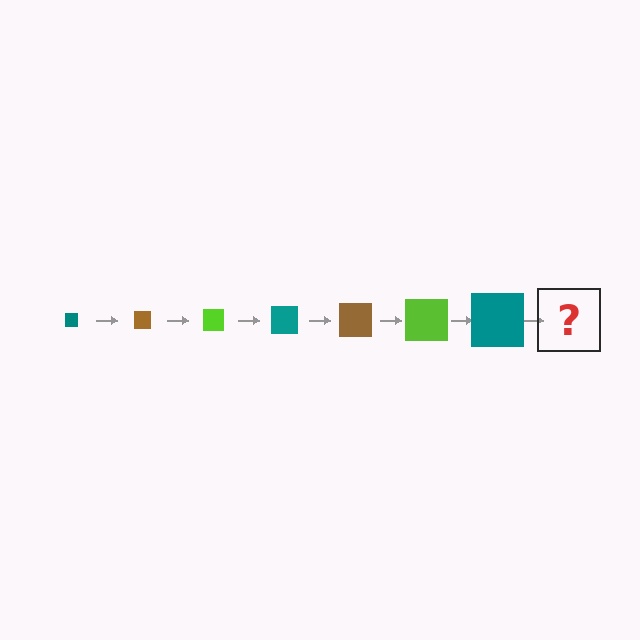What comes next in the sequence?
The next element should be a brown square, larger than the previous one.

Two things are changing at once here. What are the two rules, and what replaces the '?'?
The two rules are that the square grows larger each step and the color cycles through teal, brown, and lime. The '?' should be a brown square, larger than the previous one.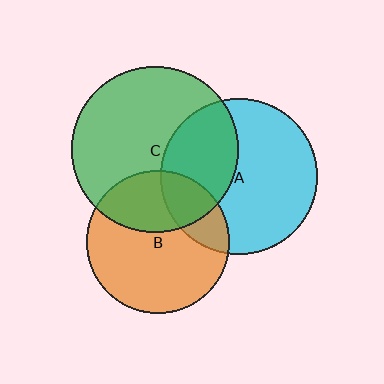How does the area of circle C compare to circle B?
Approximately 1.4 times.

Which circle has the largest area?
Circle C (green).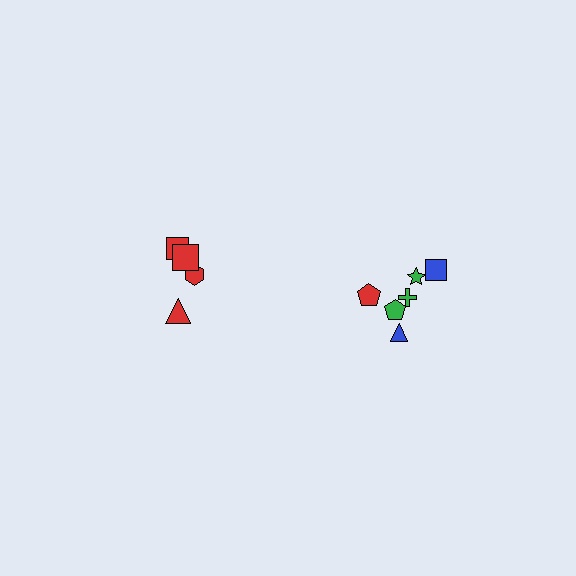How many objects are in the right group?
There are 6 objects.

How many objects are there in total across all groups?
There are 10 objects.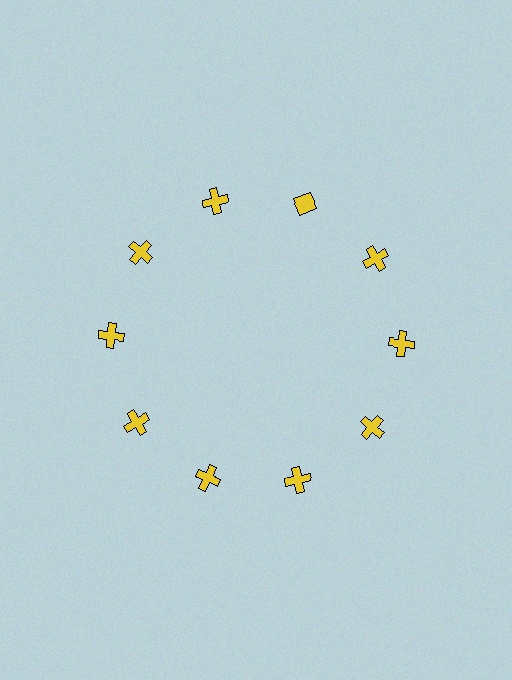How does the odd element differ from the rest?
It has a different shape: diamond instead of cross.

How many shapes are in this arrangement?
There are 10 shapes arranged in a ring pattern.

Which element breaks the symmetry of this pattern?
The yellow diamond at roughly the 1 o'clock position breaks the symmetry. All other shapes are yellow crosses.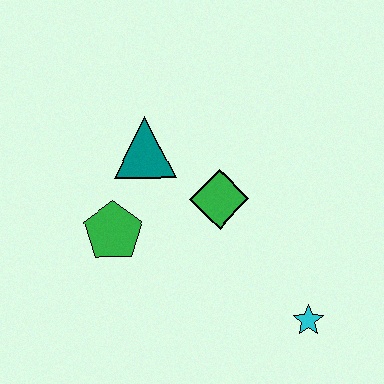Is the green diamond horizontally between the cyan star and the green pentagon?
Yes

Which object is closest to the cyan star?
The green diamond is closest to the cyan star.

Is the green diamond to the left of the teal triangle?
No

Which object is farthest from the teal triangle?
The cyan star is farthest from the teal triangle.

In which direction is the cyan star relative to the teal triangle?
The cyan star is below the teal triangle.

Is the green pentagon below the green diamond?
Yes